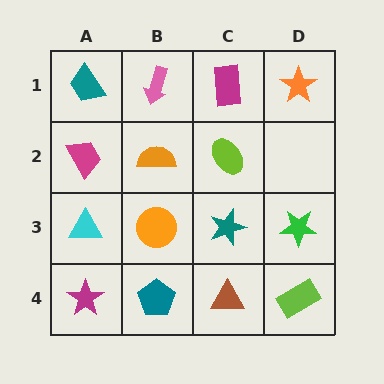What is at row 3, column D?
A green star.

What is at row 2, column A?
A magenta trapezoid.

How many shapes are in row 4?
4 shapes.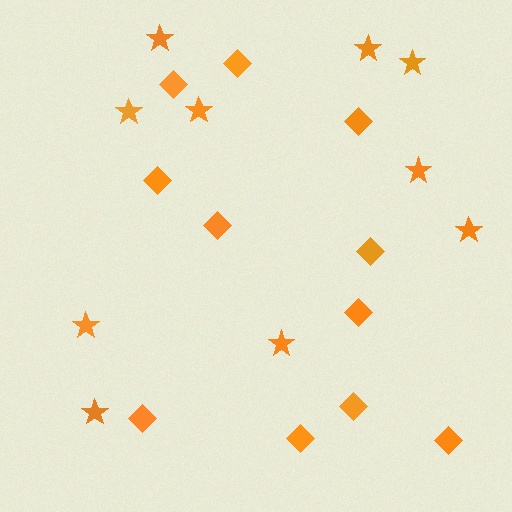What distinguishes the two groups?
There are 2 groups: one group of diamonds (11) and one group of stars (10).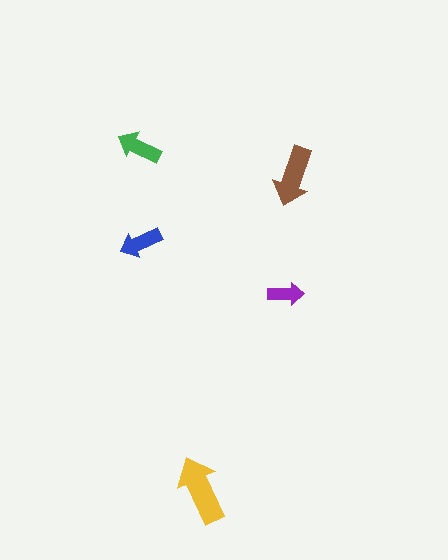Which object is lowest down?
The yellow arrow is bottommost.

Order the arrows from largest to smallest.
the yellow one, the brown one, the green one, the blue one, the purple one.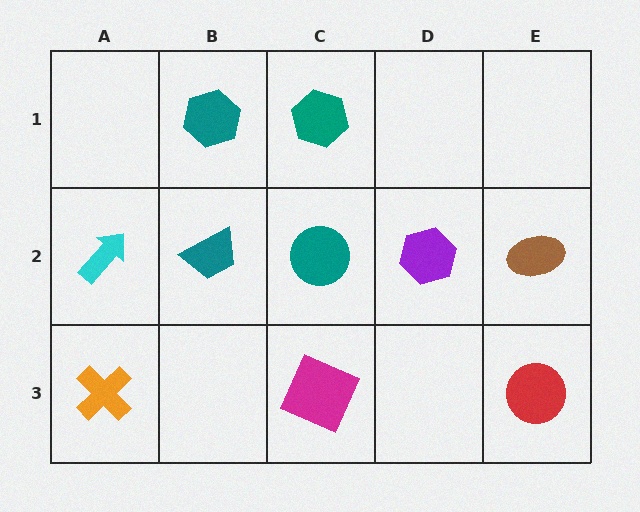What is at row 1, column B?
A teal hexagon.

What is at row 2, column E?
A brown ellipse.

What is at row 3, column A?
An orange cross.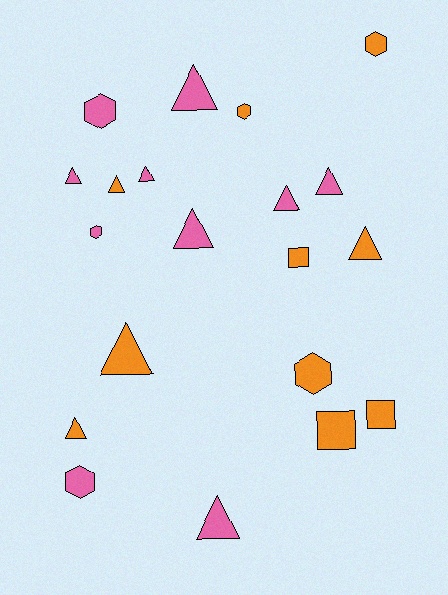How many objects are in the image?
There are 20 objects.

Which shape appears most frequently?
Triangle, with 11 objects.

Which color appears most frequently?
Orange, with 10 objects.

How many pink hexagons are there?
There are 3 pink hexagons.